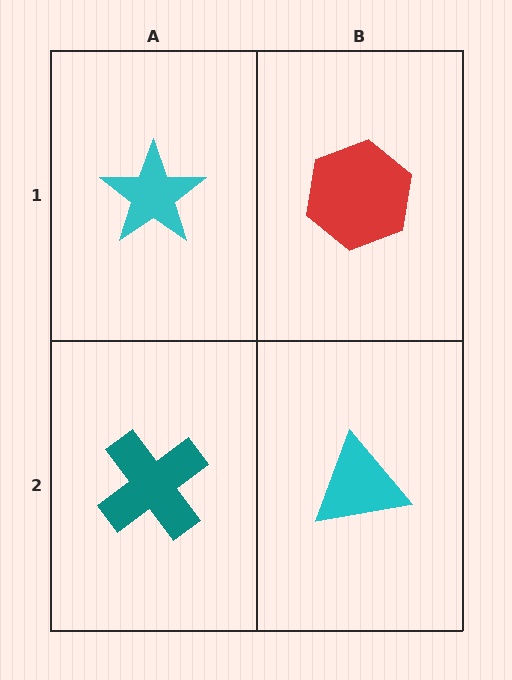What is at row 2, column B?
A cyan triangle.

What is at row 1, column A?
A cyan star.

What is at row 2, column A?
A teal cross.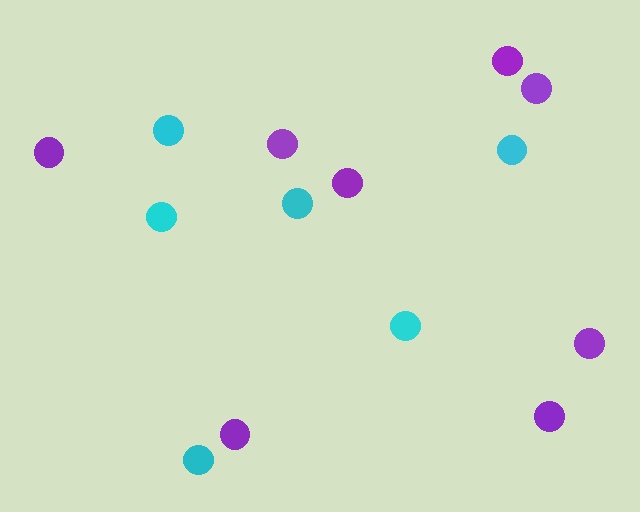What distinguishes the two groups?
There are 2 groups: one group of purple circles (8) and one group of cyan circles (6).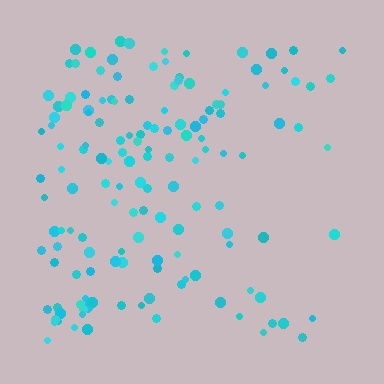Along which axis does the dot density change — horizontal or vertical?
Horizontal.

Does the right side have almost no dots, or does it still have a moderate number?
Still a moderate number, just noticeably fewer than the left.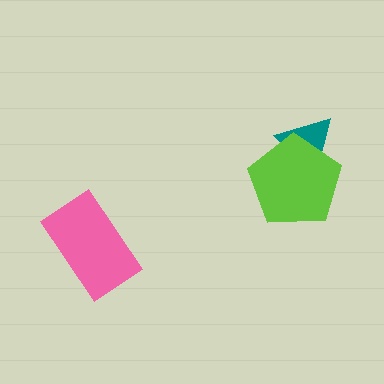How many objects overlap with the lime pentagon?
1 object overlaps with the lime pentagon.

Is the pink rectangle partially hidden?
No, no other shape covers it.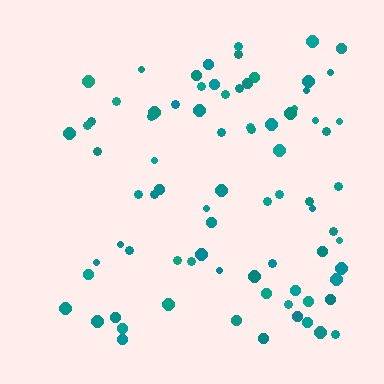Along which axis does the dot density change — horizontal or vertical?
Horizontal.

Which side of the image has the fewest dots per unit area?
The left.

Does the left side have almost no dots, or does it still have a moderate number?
Still a moderate number, just noticeably fewer than the right.